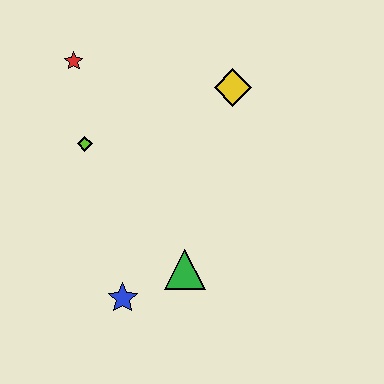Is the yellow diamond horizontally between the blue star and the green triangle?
No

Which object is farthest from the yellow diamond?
The blue star is farthest from the yellow diamond.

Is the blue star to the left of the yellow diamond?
Yes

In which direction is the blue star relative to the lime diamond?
The blue star is below the lime diamond.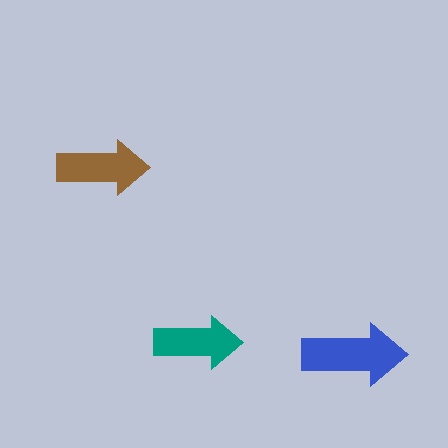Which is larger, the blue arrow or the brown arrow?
The blue one.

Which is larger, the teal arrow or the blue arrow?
The blue one.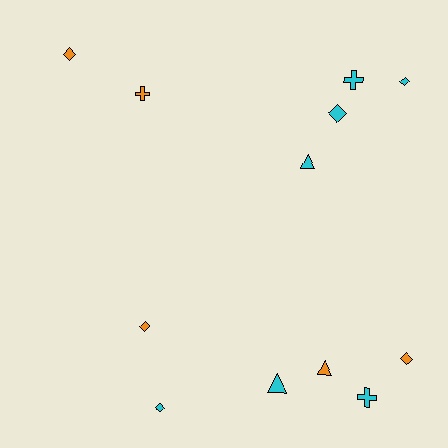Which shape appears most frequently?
Diamond, with 6 objects.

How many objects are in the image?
There are 12 objects.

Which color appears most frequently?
Cyan, with 7 objects.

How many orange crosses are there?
There is 1 orange cross.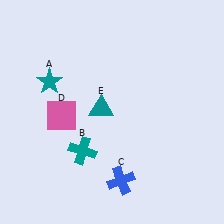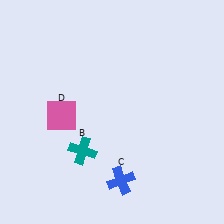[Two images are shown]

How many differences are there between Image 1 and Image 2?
There are 2 differences between the two images.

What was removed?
The teal star (A), the teal triangle (E) were removed in Image 2.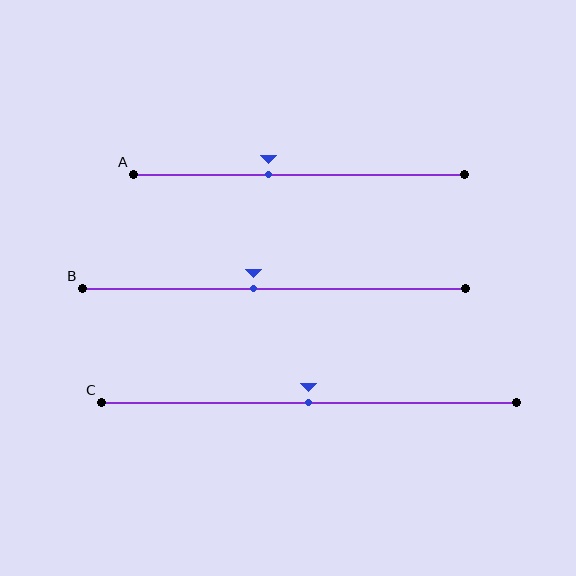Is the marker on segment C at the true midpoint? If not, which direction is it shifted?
Yes, the marker on segment C is at the true midpoint.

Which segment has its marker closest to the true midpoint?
Segment C has its marker closest to the true midpoint.